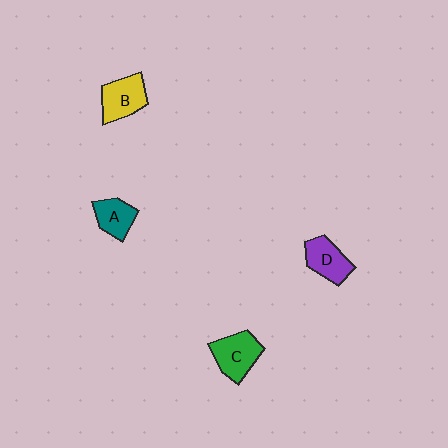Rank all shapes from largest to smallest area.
From largest to smallest: C (green), B (yellow), D (purple), A (teal).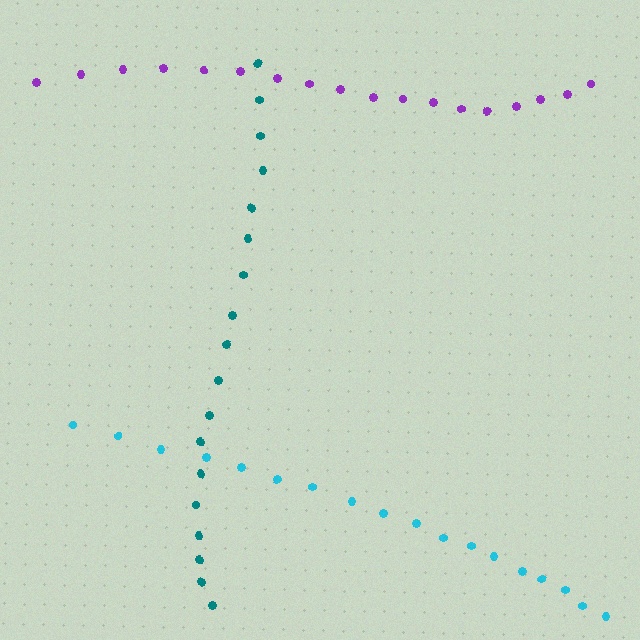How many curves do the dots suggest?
There are 3 distinct paths.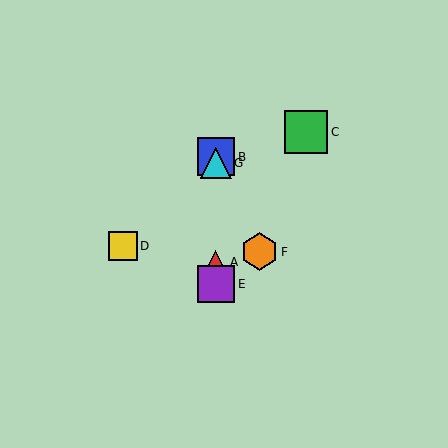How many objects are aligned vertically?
4 objects (A, B, E, G) are aligned vertically.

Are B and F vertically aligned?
No, B is at x≈216 and F is at x≈259.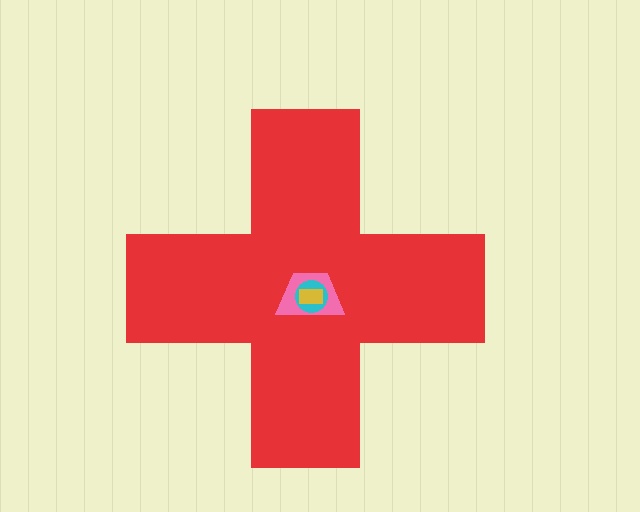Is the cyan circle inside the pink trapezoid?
Yes.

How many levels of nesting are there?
4.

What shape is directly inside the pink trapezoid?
The cyan circle.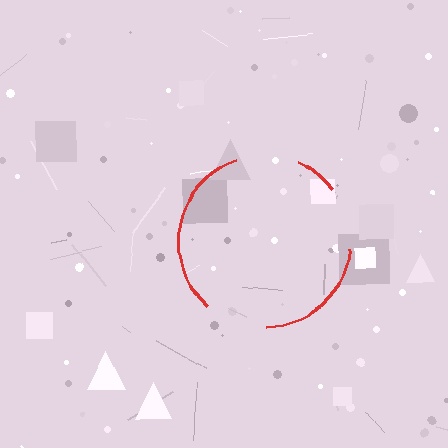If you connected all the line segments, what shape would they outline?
They would outline a circle.